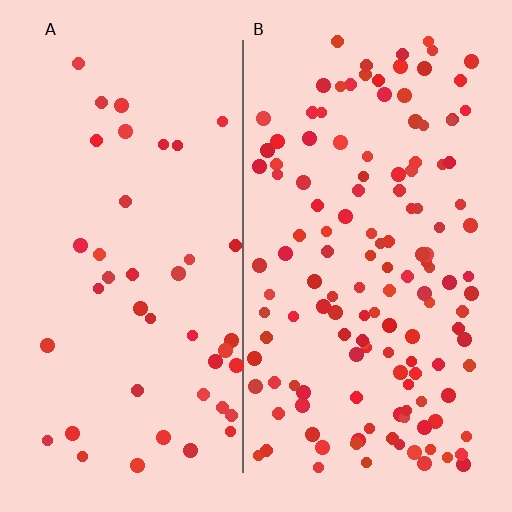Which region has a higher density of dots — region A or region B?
B (the right).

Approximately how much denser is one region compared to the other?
Approximately 3.2× — region B over region A.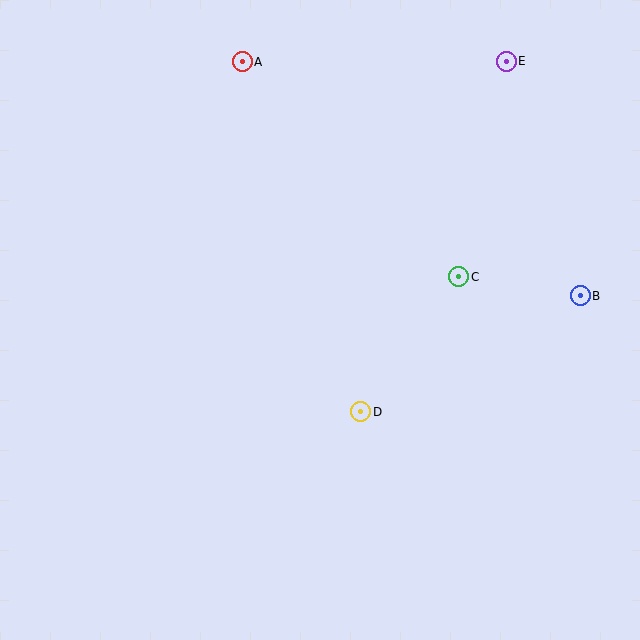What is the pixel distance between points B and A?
The distance between B and A is 411 pixels.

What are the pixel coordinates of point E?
Point E is at (506, 61).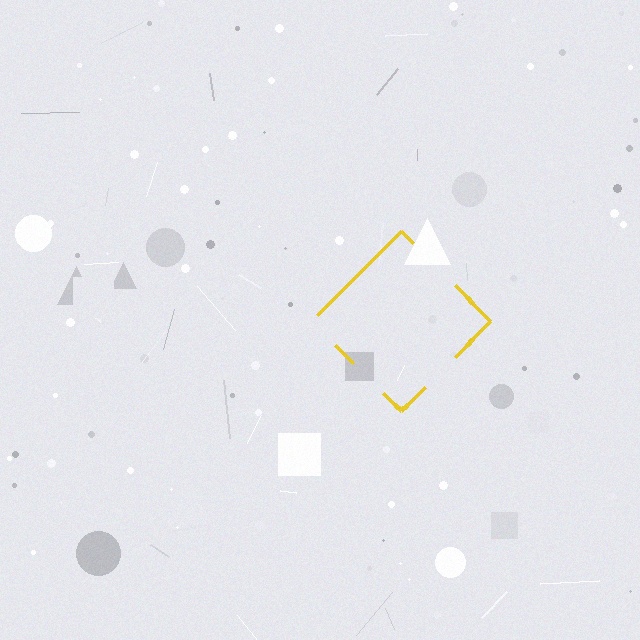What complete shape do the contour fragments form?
The contour fragments form a diamond.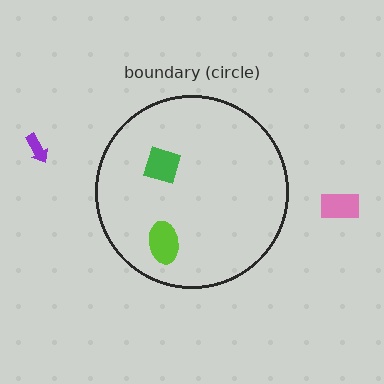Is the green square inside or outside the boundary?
Inside.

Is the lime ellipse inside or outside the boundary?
Inside.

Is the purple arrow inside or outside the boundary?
Outside.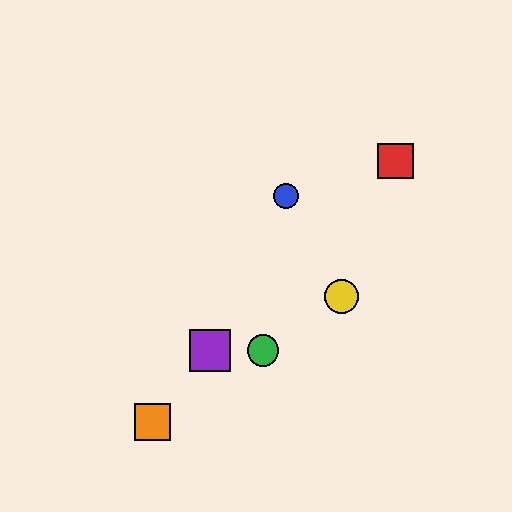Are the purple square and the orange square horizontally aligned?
No, the purple square is at y≈350 and the orange square is at y≈422.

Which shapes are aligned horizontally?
The green circle, the purple square are aligned horizontally.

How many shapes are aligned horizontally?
2 shapes (the green circle, the purple square) are aligned horizontally.